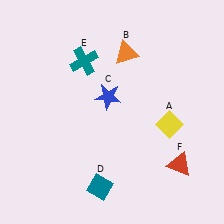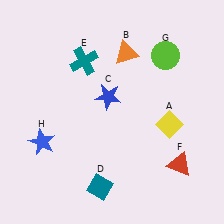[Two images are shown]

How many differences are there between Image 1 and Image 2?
There are 2 differences between the two images.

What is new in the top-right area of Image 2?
A lime circle (G) was added in the top-right area of Image 2.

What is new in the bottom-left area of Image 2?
A blue star (H) was added in the bottom-left area of Image 2.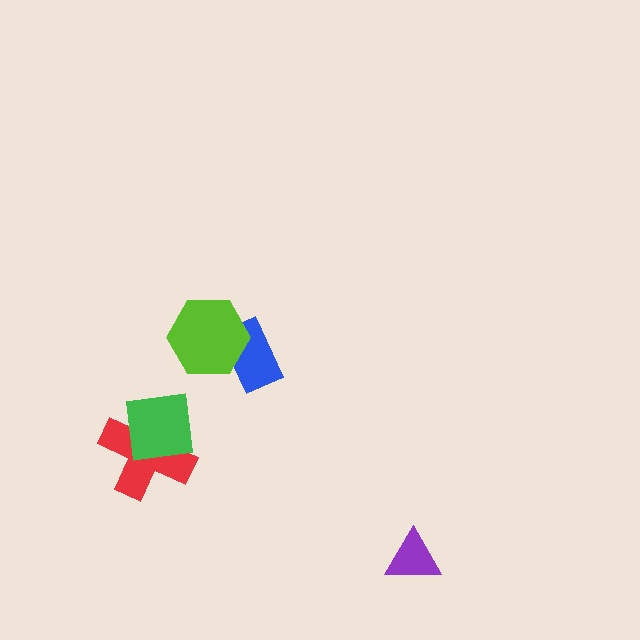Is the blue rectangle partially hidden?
Yes, it is partially covered by another shape.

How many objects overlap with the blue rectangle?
1 object overlaps with the blue rectangle.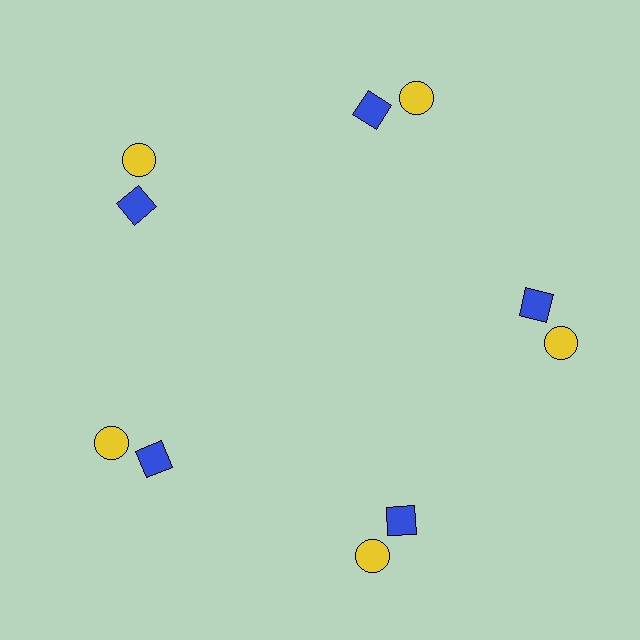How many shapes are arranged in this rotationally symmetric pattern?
There are 10 shapes, arranged in 5 groups of 2.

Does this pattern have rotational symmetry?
Yes, this pattern has 5-fold rotational symmetry. It looks the same after rotating 72 degrees around the center.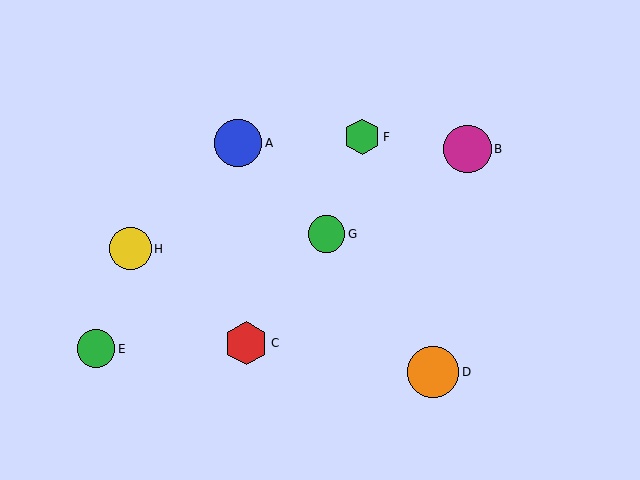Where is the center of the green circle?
The center of the green circle is at (96, 349).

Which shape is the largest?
The orange circle (labeled D) is the largest.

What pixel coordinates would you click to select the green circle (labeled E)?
Click at (96, 349) to select the green circle E.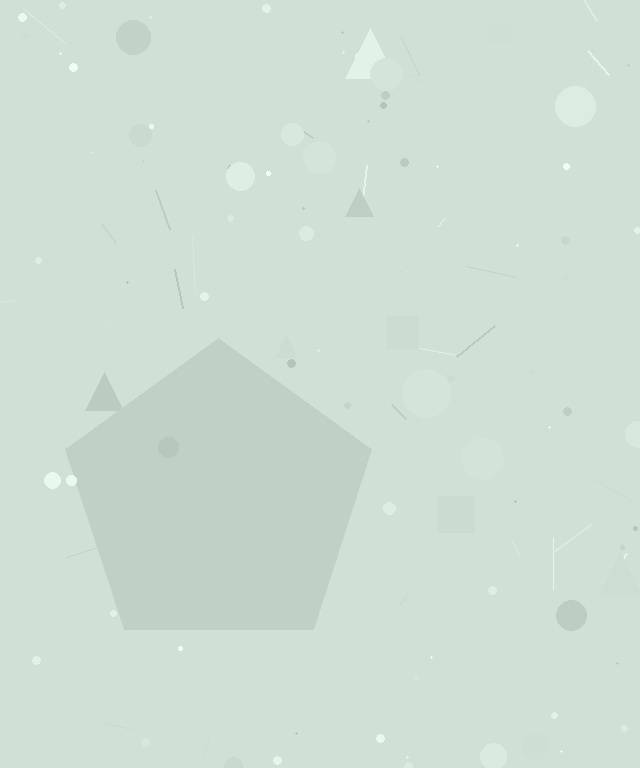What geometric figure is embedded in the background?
A pentagon is embedded in the background.